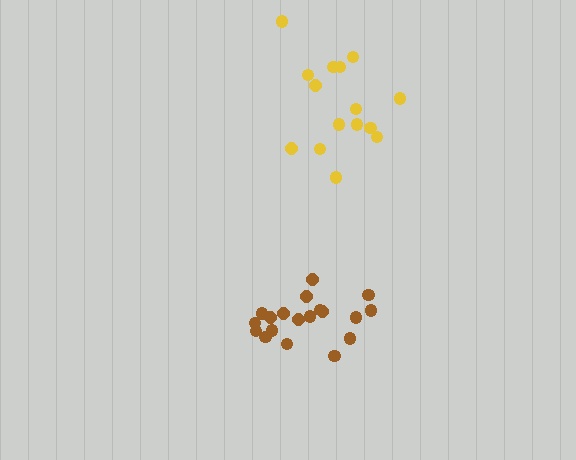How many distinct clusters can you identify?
There are 2 distinct clusters.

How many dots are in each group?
Group 1: 19 dots, Group 2: 15 dots (34 total).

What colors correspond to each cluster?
The clusters are colored: brown, yellow.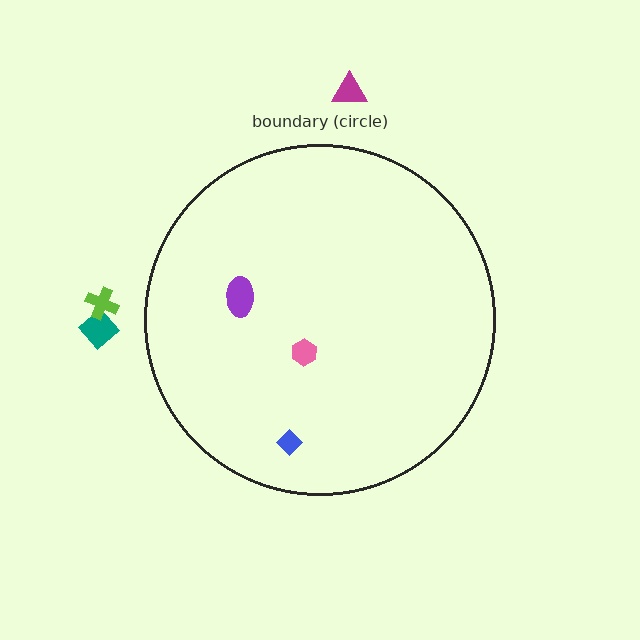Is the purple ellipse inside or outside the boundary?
Inside.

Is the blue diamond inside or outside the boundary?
Inside.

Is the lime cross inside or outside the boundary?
Outside.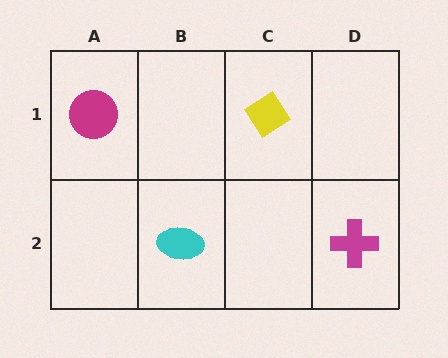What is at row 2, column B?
A cyan ellipse.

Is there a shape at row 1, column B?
No, that cell is empty.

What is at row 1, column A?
A magenta circle.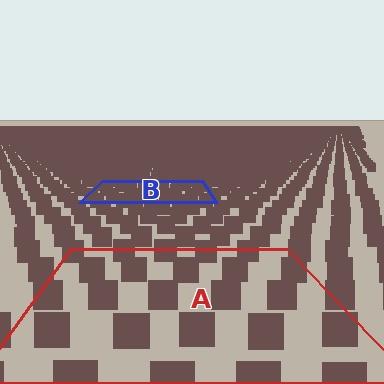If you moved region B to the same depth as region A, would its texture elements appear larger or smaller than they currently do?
They would appear larger. At a closer depth, the same texture elements are projected at a bigger on-screen size.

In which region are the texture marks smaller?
The texture marks are smaller in region B, because it is farther away.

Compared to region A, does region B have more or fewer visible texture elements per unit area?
Region B has more texture elements per unit area — they are packed more densely because it is farther away.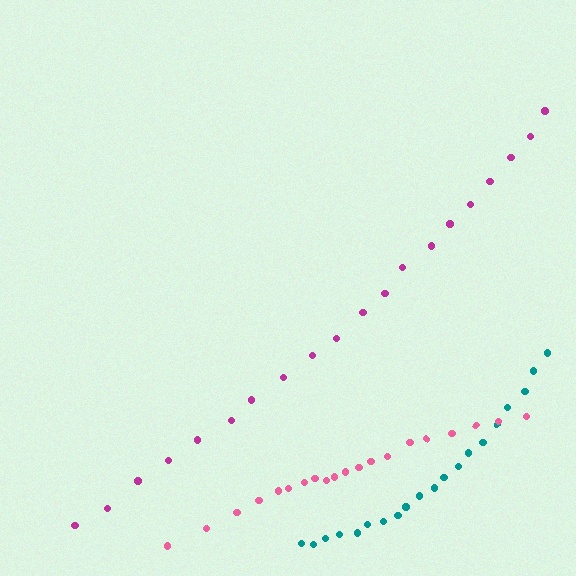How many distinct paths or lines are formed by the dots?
There are 3 distinct paths.